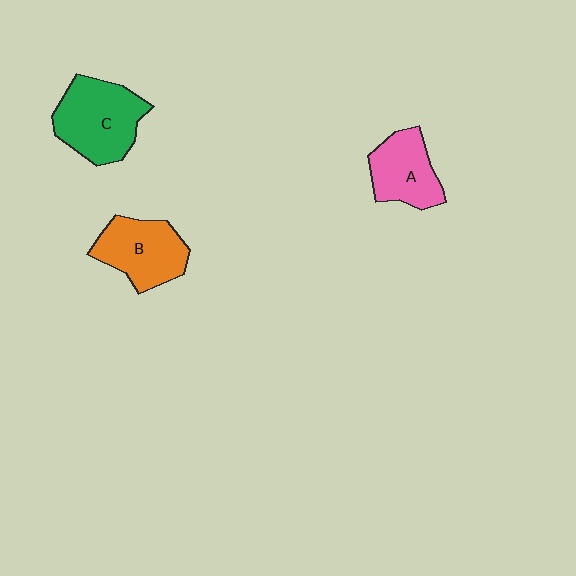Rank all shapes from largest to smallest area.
From largest to smallest: C (green), B (orange), A (pink).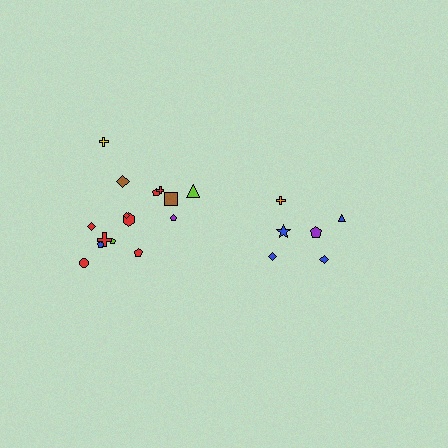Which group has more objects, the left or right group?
The left group.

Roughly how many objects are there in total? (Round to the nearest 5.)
Roughly 20 objects in total.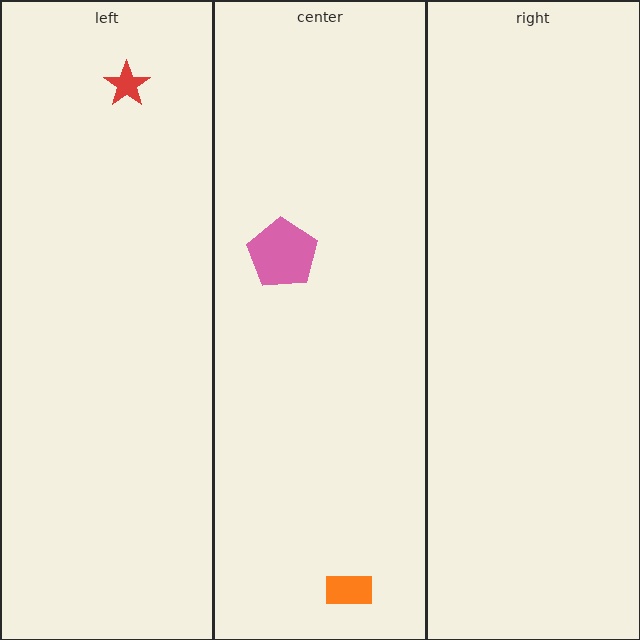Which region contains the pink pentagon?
The center region.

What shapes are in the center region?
The orange rectangle, the pink pentagon.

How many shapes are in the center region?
2.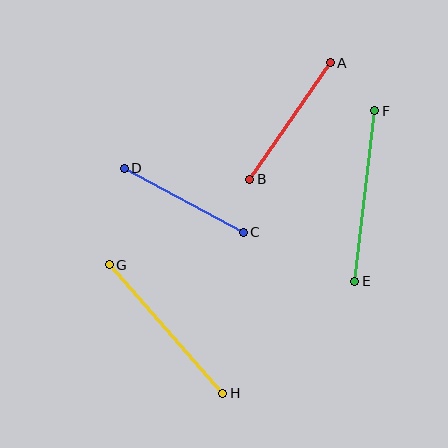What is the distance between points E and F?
The distance is approximately 172 pixels.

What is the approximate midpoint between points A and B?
The midpoint is at approximately (290, 121) pixels.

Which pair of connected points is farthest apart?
Points E and F are farthest apart.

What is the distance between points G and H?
The distance is approximately 171 pixels.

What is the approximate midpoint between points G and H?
The midpoint is at approximately (166, 329) pixels.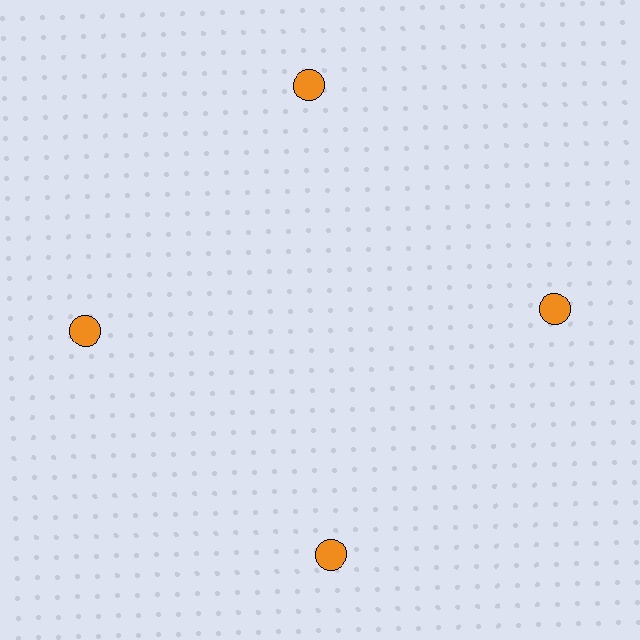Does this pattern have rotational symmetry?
Yes, this pattern has 4-fold rotational symmetry. It looks the same after rotating 90 degrees around the center.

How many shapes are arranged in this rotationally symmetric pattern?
There are 4 shapes, arranged in 4 groups of 1.